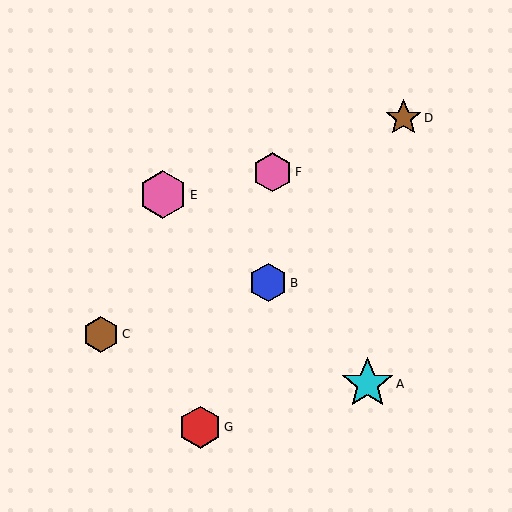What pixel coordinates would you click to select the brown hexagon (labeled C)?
Click at (101, 334) to select the brown hexagon C.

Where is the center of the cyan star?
The center of the cyan star is at (367, 384).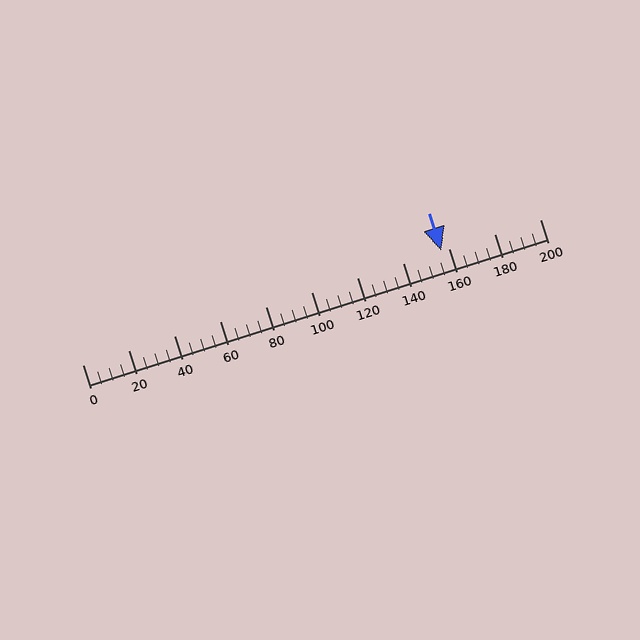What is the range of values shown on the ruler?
The ruler shows values from 0 to 200.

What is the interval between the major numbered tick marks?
The major tick marks are spaced 20 units apart.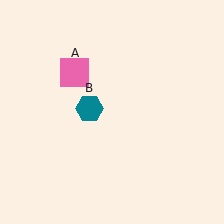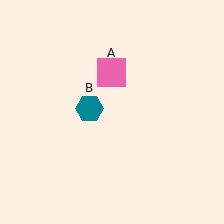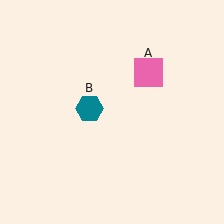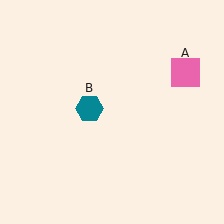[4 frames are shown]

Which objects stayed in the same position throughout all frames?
Teal hexagon (object B) remained stationary.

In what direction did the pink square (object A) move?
The pink square (object A) moved right.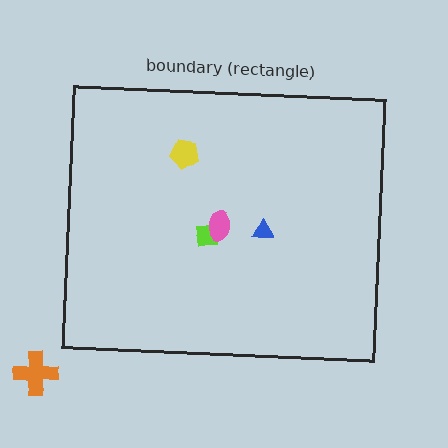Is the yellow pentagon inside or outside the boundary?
Inside.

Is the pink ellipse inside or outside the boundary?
Inside.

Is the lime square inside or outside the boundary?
Inside.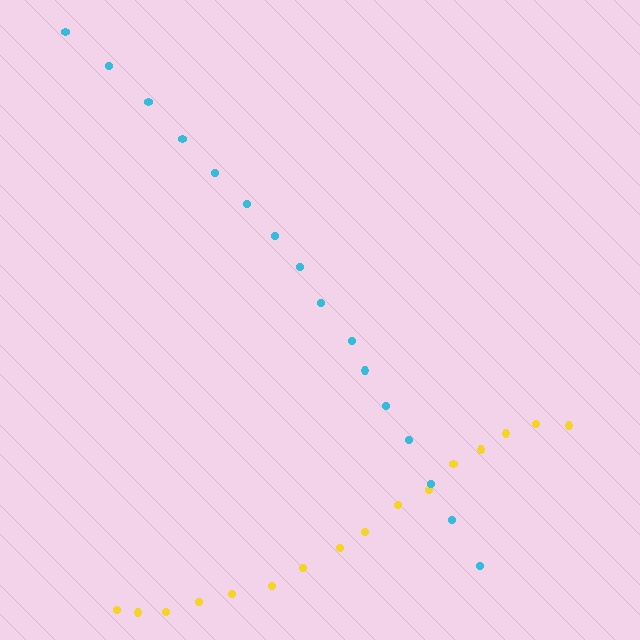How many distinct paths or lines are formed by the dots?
There are 2 distinct paths.